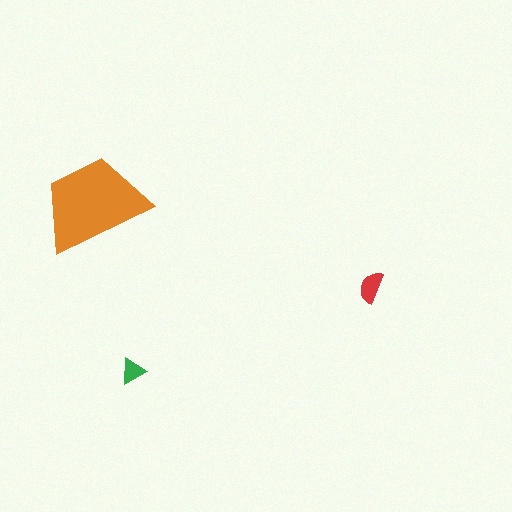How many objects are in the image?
There are 3 objects in the image.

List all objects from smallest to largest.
The green triangle, the red semicircle, the orange trapezoid.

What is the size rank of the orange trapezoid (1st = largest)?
1st.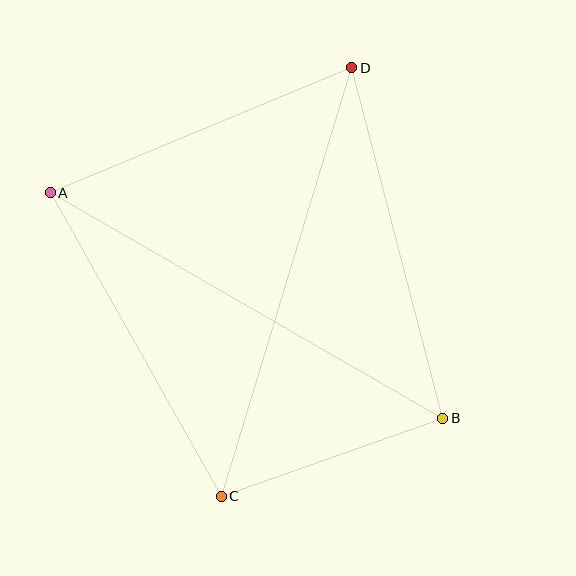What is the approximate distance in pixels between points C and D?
The distance between C and D is approximately 448 pixels.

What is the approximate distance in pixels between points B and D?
The distance between B and D is approximately 362 pixels.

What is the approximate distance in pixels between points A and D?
The distance between A and D is approximately 327 pixels.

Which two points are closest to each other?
Points B and C are closest to each other.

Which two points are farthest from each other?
Points A and B are farthest from each other.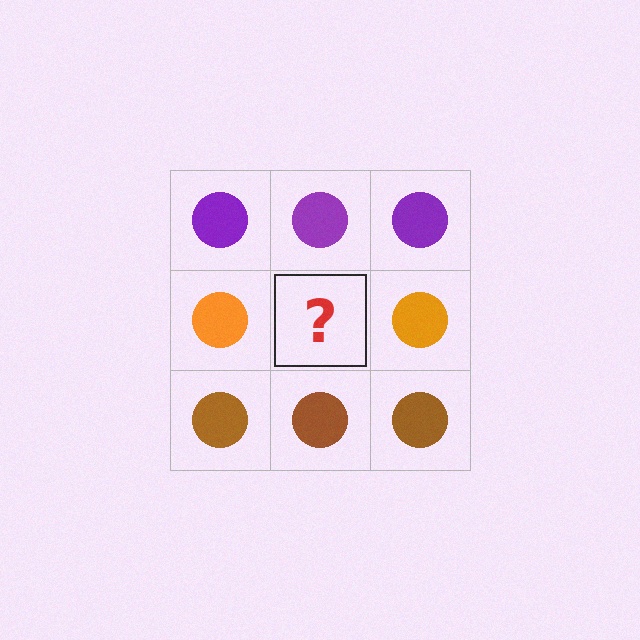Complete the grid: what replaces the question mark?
The question mark should be replaced with an orange circle.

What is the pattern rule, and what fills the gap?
The rule is that each row has a consistent color. The gap should be filled with an orange circle.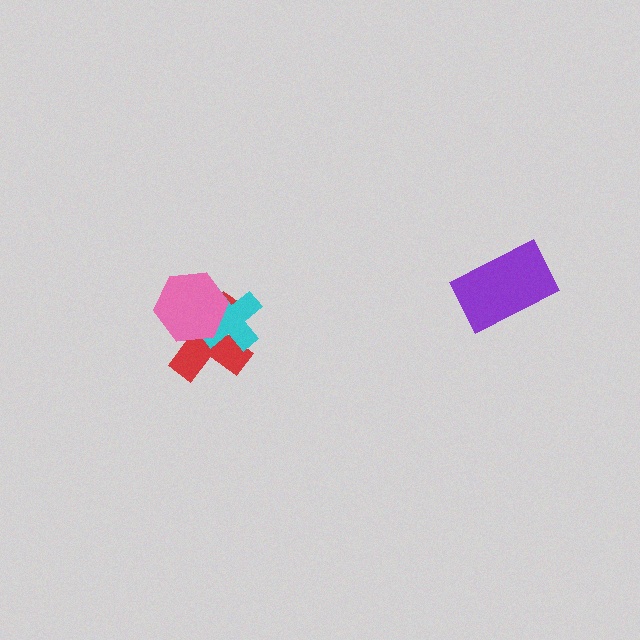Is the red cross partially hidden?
Yes, it is partially covered by another shape.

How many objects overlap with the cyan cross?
2 objects overlap with the cyan cross.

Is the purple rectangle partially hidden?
No, no other shape covers it.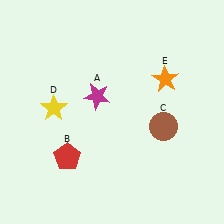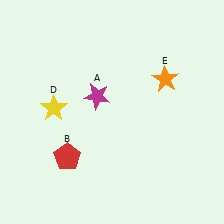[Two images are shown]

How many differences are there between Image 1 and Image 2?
There is 1 difference between the two images.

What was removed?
The brown circle (C) was removed in Image 2.